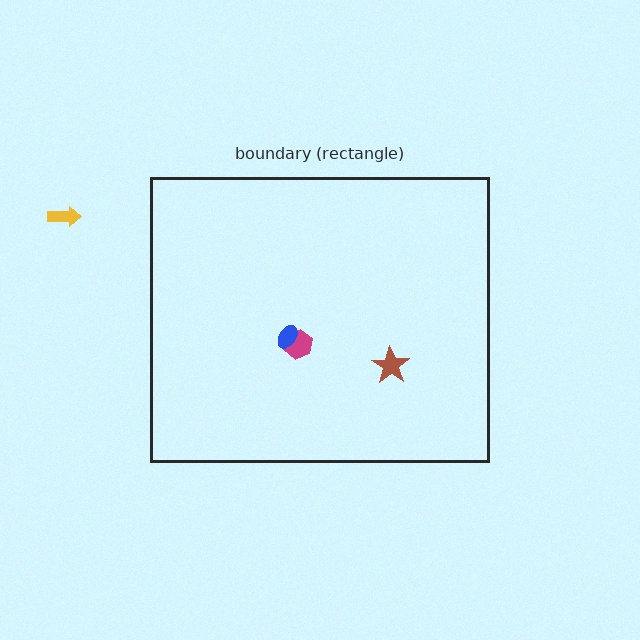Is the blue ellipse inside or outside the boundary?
Inside.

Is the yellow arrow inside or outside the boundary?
Outside.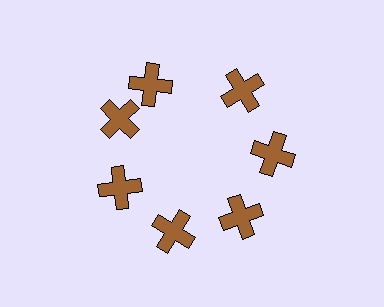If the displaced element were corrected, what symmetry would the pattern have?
It would have 7-fold rotational symmetry — the pattern would map onto itself every 51 degrees.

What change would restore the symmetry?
The symmetry would be restored by rotating it back into even spacing with its neighbors so that all 7 crosses sit at equal angles and equal distance from the center.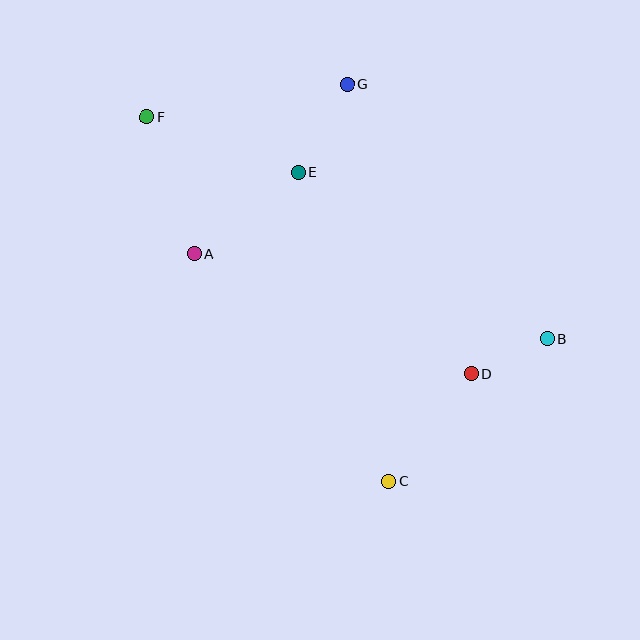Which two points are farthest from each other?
Points B and F are farthest from each other.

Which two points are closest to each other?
Points B and D are closest to each other.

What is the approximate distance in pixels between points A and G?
The distance between A and G is approximately 228 pixels.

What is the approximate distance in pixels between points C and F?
The distance between C and F is approximately 437 pixels.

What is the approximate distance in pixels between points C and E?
The distance between C and E is approximately 322 pixels.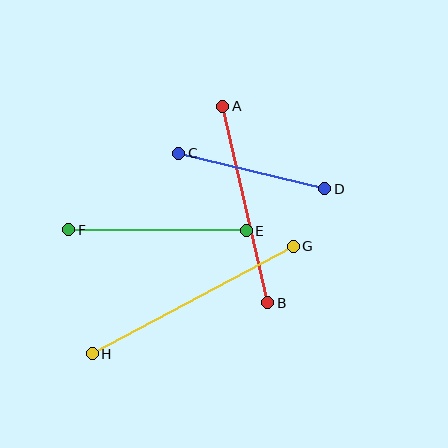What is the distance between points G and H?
The distance is approximately 228 pixels.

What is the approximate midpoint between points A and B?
The midpoint is at approximately (245, 205) pixels.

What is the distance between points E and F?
The distance is approximately 178 pixels.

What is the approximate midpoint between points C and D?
The midpoint is at approximately (252, 171) pixels.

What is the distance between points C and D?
The distance is approximately 150 pixels.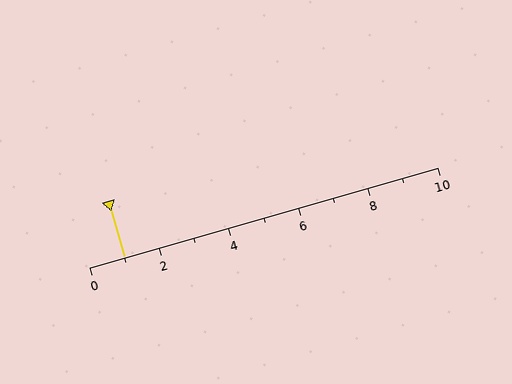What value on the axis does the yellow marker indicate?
The marker indicates approximately 1.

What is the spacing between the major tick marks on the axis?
The major ticks are spaced 2 apart.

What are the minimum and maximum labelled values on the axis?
The axis runs from 0 to 10.